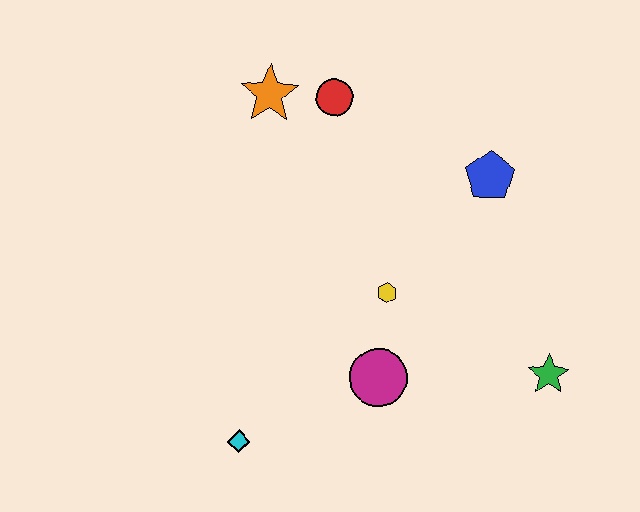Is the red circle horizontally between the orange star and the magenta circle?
Yes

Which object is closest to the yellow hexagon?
The magenta circle is closest to the yellow hexagon.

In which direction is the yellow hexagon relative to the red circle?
The yellow hexagon is below the red circle.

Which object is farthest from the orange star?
The green star is farthest from the orange star.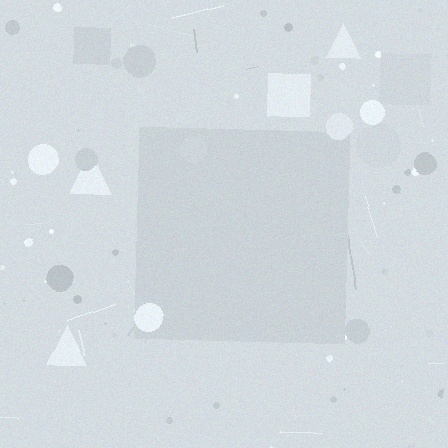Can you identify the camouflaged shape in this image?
The camouflaged shape is a square.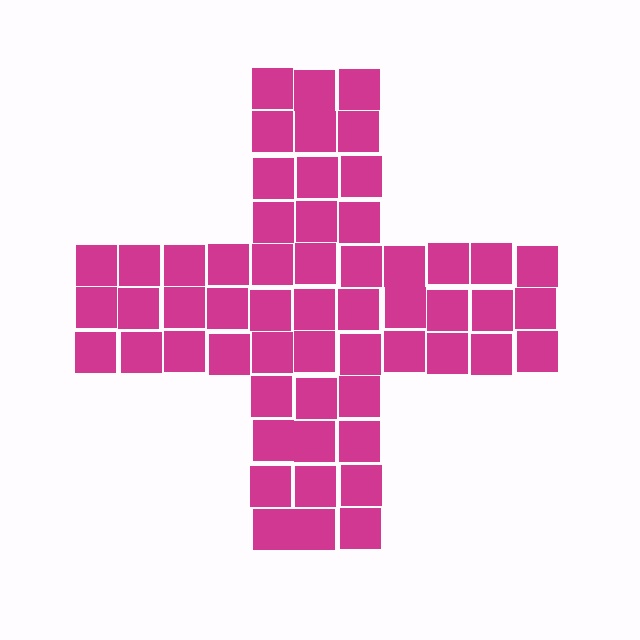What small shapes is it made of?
It is made of small squares.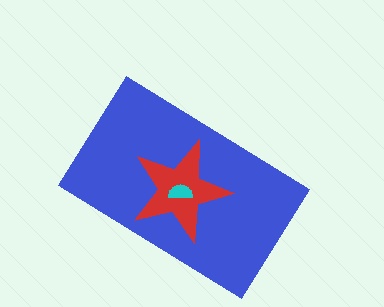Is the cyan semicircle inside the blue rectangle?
Yes.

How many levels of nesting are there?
3.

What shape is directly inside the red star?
The cyan semicircle.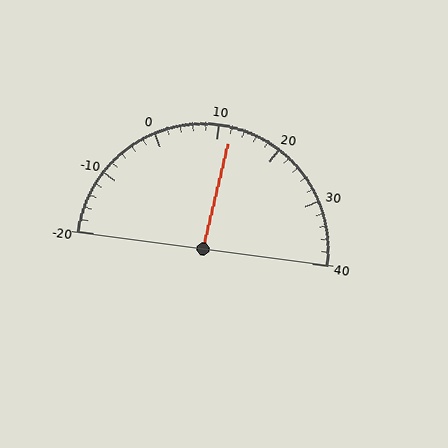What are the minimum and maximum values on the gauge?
The gauge ranges from -20 to 40.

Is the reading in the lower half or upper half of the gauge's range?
The reading is in the upper half of the range (-20 to 40).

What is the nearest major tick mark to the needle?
The nearest major tick mark is 10.